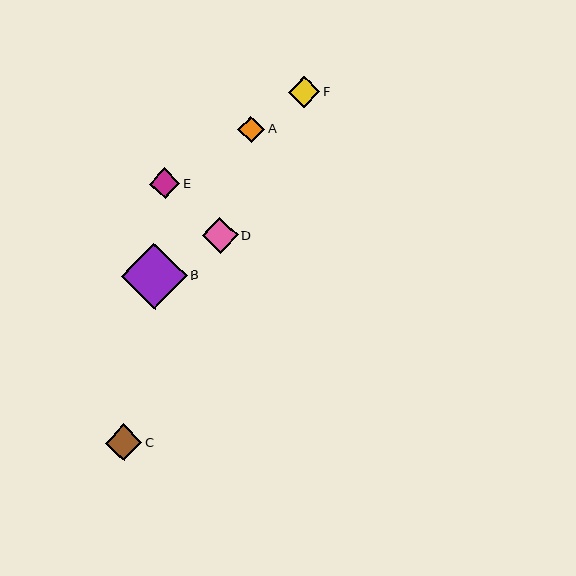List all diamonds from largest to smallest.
From largest to smallest: B, C, D, F, E, A.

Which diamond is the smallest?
Diamond A is the smallest with a size of approximately 27 pixels.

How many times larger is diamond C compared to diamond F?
Diamond C is approximately 1.2 times the size of diamond F.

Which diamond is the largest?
Diamond B is the largest with a size of approximately 66 pixels.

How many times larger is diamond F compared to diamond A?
Diamond F is approximately 1.2 times the size of diamond A.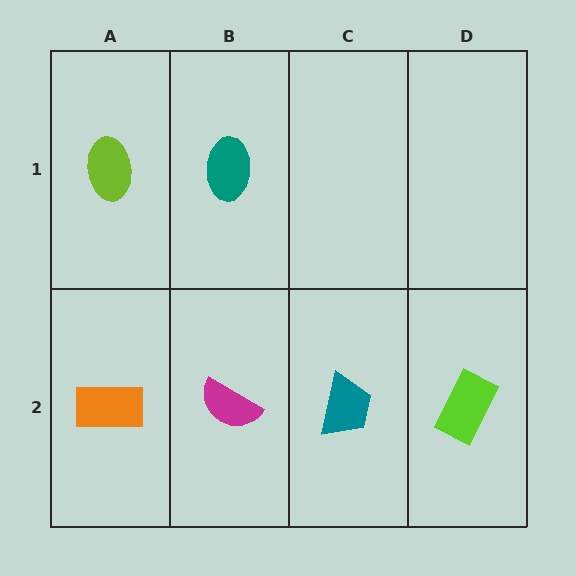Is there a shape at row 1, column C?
No, that cell is empty.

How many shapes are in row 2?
4 shapes.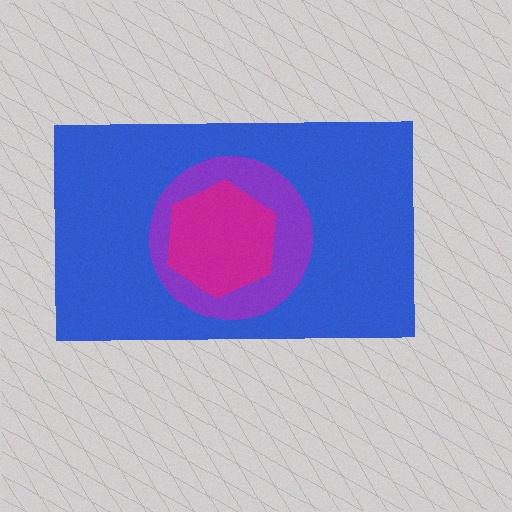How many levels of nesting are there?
3.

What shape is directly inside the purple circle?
The magenta hexagon.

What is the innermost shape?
The magenta hexagon.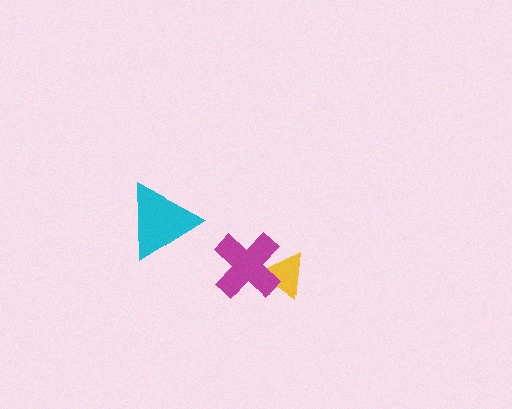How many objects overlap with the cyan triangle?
0 objects overlap with the cyan triangle.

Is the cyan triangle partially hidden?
No, no other shape covers it.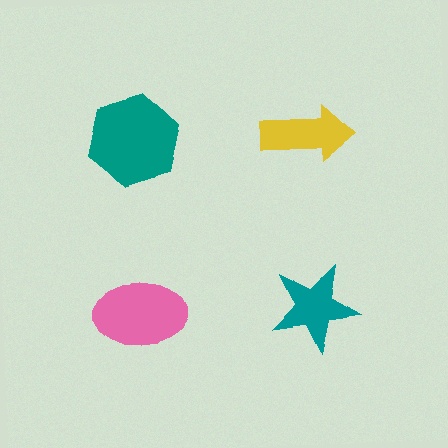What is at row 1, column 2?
A yellow arrow.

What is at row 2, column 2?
A teal star.